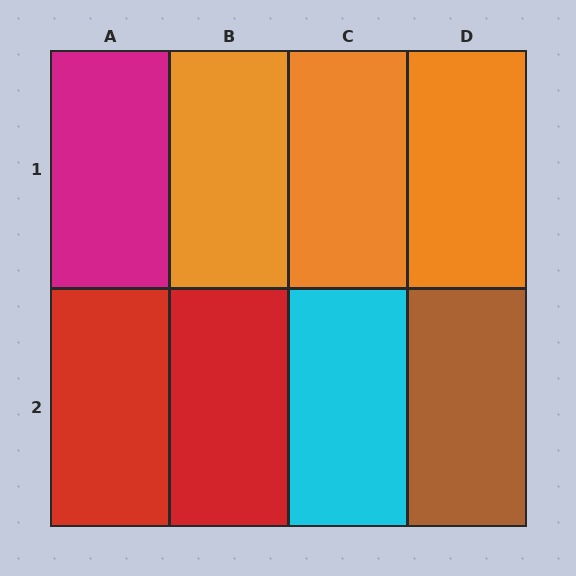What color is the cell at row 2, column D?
Brown.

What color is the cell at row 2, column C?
Cyan.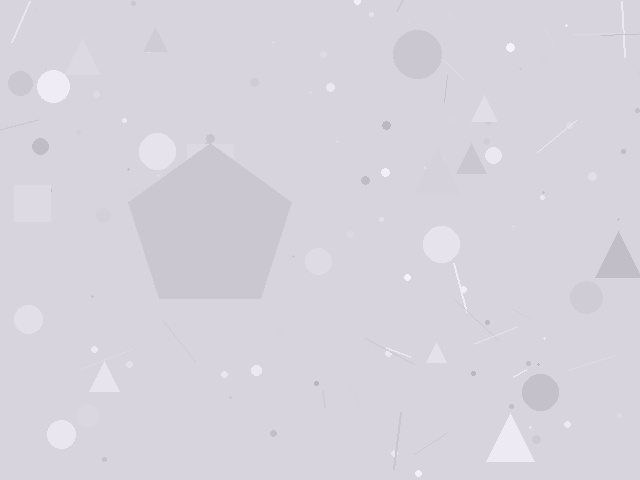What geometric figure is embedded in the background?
A pentagon is embedded in the background.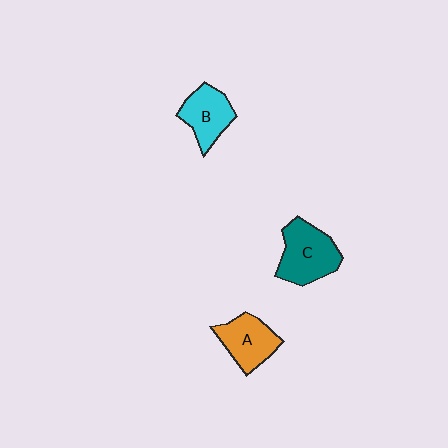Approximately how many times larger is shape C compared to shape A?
Approximately 1.2 times.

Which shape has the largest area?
Shape C (teal).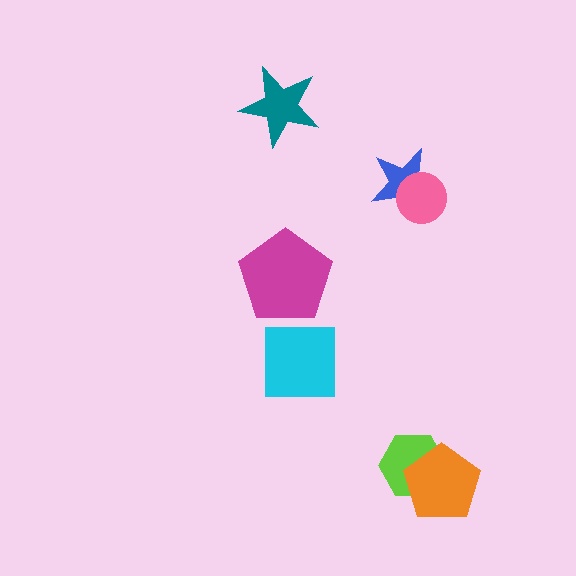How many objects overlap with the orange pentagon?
1 object overlaps with the orange pentagon.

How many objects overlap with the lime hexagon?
1 object overlaps with the lime hexagon.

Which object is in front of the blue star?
The pink circle is in front of the blue star.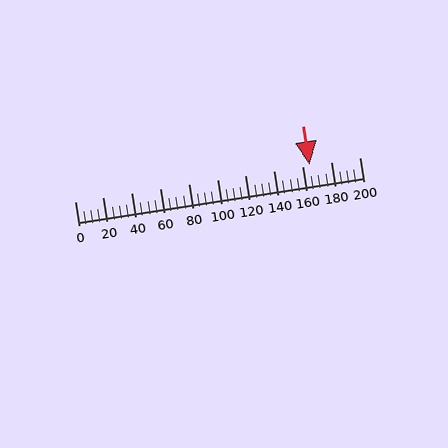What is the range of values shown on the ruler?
The ruler shows values from 0 to 200.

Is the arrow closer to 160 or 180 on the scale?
The arrow is closer to 160.